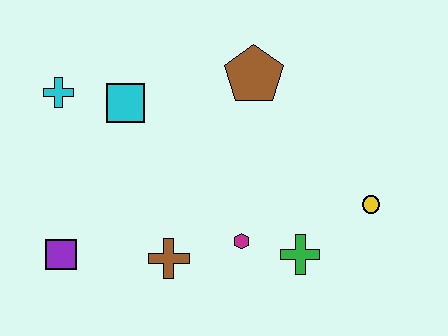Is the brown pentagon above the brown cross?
Yes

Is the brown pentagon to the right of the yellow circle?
No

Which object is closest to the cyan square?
The cyan cross is closest to the cyan square.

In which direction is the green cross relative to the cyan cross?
The green cross is to the right of the cyan cross.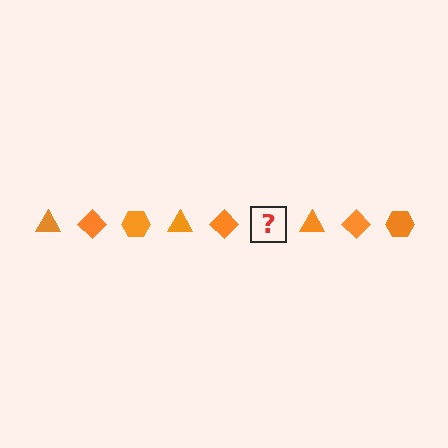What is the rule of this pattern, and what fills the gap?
The rule is that the pattern cycles through triangle, diamond, hexagon shapes in orange. The gap should be filled with an orange hexagon.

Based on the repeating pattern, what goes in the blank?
The blank should be an orange hexagon.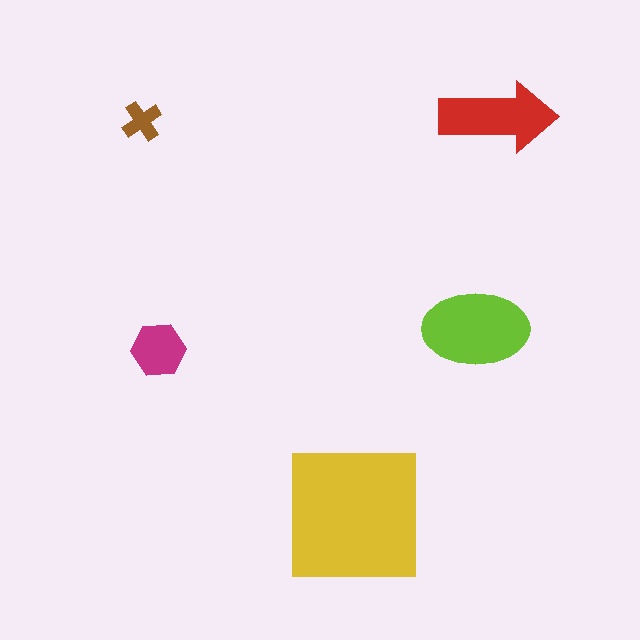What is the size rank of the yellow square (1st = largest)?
1st.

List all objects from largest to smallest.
The yellow square, the lime ellipse, the red arrow, the magenta hexagon, the brown cross.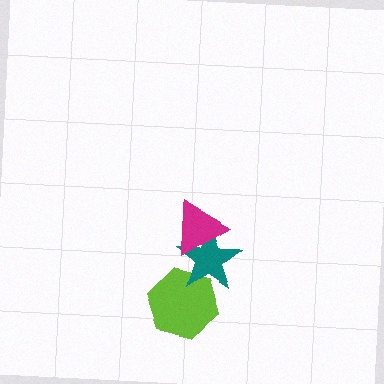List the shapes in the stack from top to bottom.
From top to bottom: the magenta triangle, the teal star, the lime hexagon.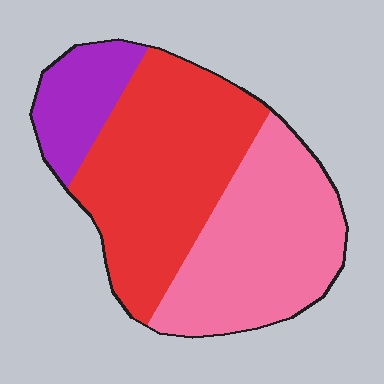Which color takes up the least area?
Purple, at roughly 15%.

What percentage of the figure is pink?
Pink covers 40% of the figure.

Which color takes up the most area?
Red, at roughly 45%.